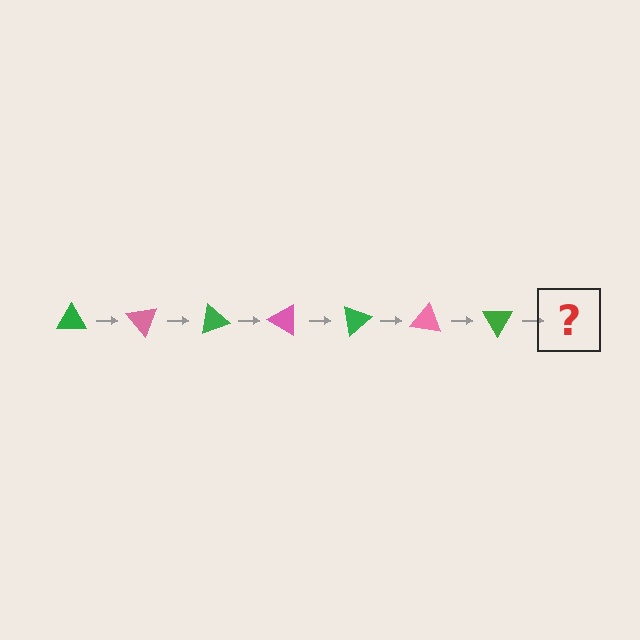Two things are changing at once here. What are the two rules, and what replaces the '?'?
The two rules are that it rotates 50 degrees each step and the color cycles through green and pink. The '?' should be a pink triangle, rotated 350 degrees from the start.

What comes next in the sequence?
The next element should be a pink triangle, rotated 350 degrees from the start.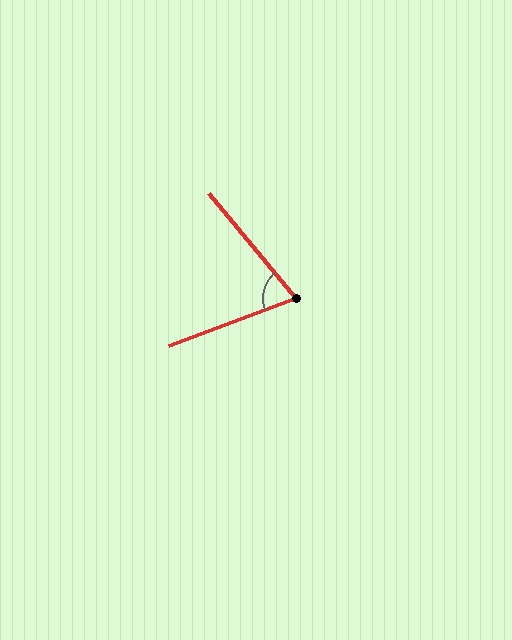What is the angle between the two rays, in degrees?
Approximately 71 degrees.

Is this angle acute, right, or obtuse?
It is acute.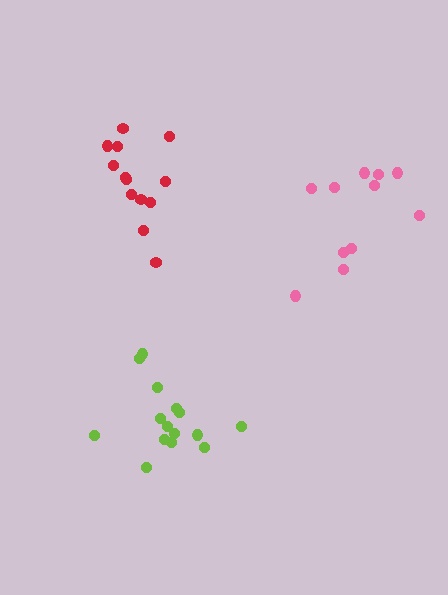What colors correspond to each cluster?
The clusters are colored: red, lime, pink.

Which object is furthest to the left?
The red cluster is leftmost.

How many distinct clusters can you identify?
There are 3 distinct clusters.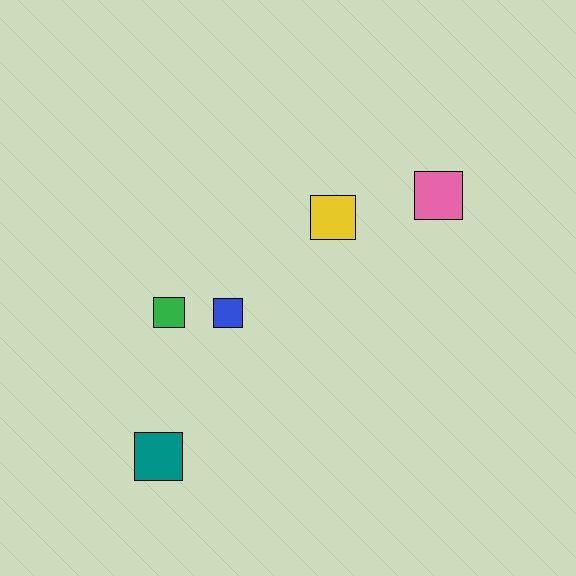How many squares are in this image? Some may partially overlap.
There are 5 squares.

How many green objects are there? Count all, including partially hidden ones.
There is 1 green object.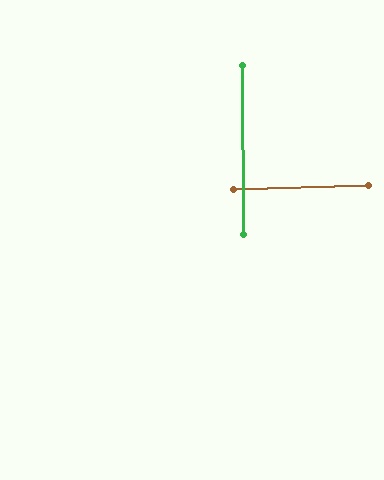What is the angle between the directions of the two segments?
Approximately 89 degrees.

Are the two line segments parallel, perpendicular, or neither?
Perpendicular — they meet at approximately 89°.